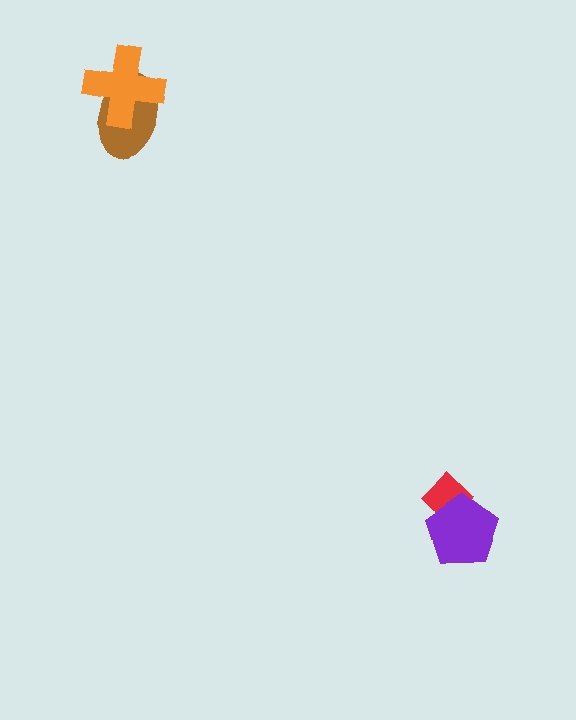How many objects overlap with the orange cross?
1 object overlaps with the orange cross.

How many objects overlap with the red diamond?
1 object overlaps with the red diamond.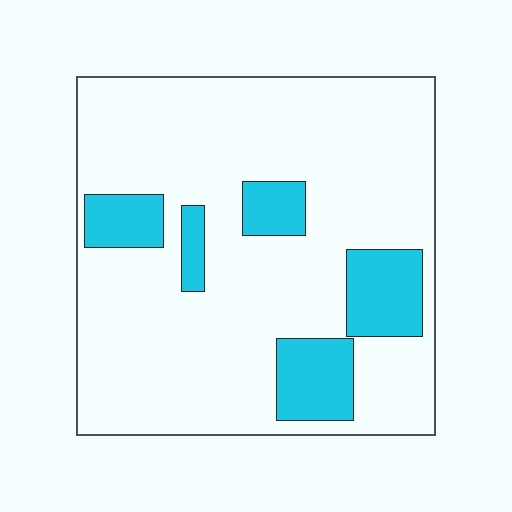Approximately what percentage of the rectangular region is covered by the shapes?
Approximately 20%.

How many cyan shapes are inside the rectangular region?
5.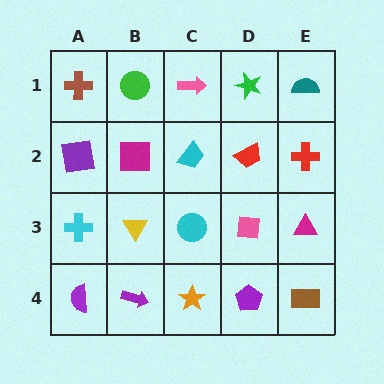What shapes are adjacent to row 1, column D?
A red trapezoid (row 2, column D), a pink arrow (row 1, column C), a teal semicircle (row 1, column E).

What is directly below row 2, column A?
A cyan cross.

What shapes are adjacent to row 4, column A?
A cyan cross (row 3, column A), a purple arrow (row 4, column B).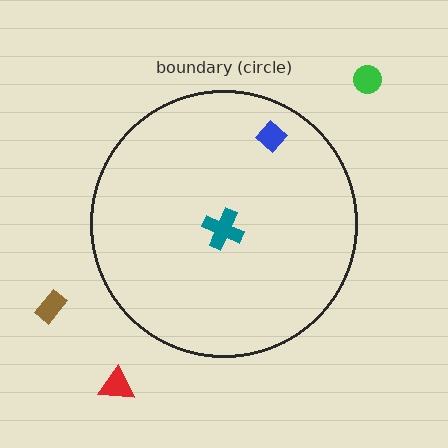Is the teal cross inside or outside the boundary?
Inside.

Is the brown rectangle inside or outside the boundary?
Outside.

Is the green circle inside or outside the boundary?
Outside.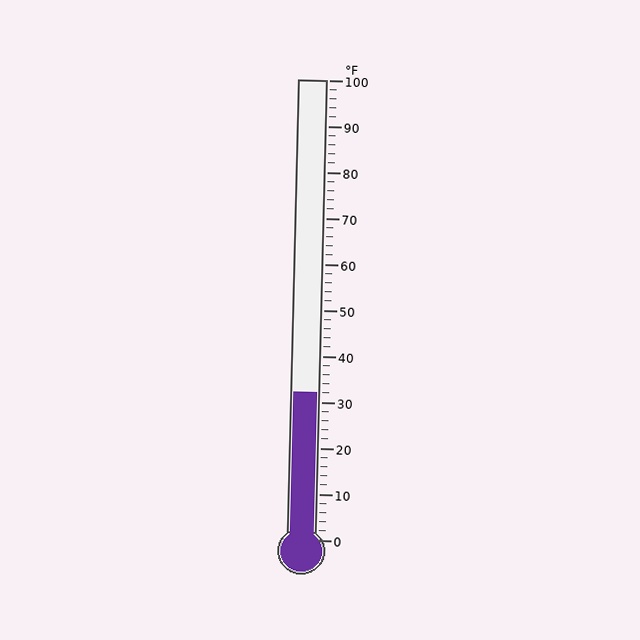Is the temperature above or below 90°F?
The temperature is below 90°F.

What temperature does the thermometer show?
The thermometer shows approximately 32°F.